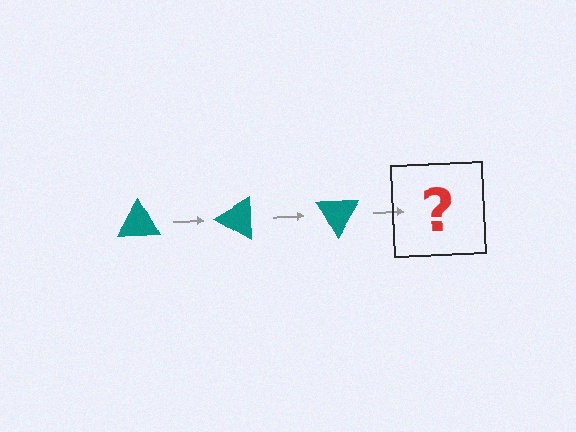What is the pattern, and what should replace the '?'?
The pattern is that the triangle rotates 30 degrees each step. The '?' should be a teal triangle rotated 90 degrees.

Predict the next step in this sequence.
The next step is a teal triangle rotated 90 degrees.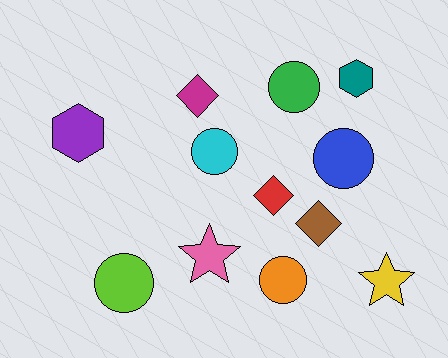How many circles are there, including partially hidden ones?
There are 5 circles.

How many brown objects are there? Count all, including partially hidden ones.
There is 1 brown object.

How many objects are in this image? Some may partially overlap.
There are 12 objects.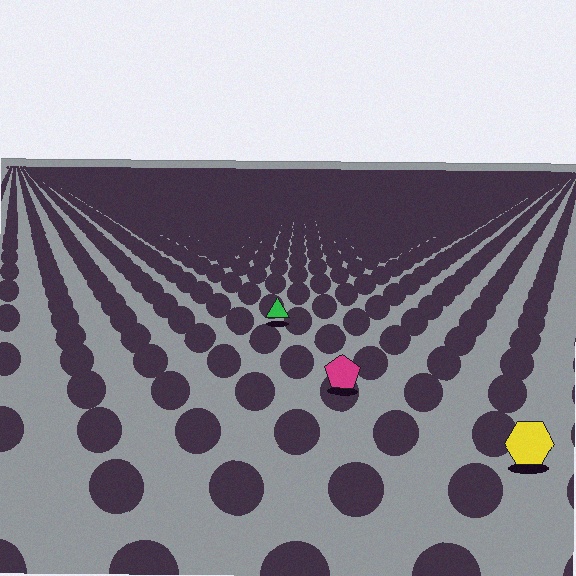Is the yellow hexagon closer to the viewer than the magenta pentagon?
Yes. The yellow hexagon is closer — you can tell from the texture gradient: the ground texture is coarser near it.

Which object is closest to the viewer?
The yellow hexagon is closest. The texture marks near it are larger and more spread out.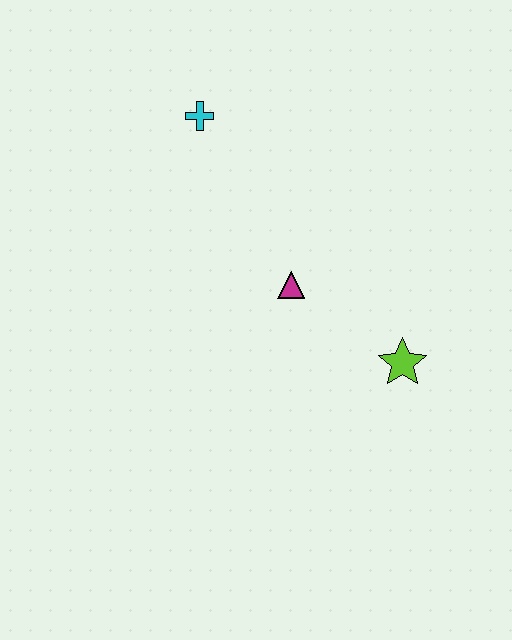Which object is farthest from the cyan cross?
The lime star is farthest from the cyan cross.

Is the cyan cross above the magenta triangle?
Yes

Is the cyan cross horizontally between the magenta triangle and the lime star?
No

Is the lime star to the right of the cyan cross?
Yes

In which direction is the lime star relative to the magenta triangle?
The lime star is to the right of the magenta triangle.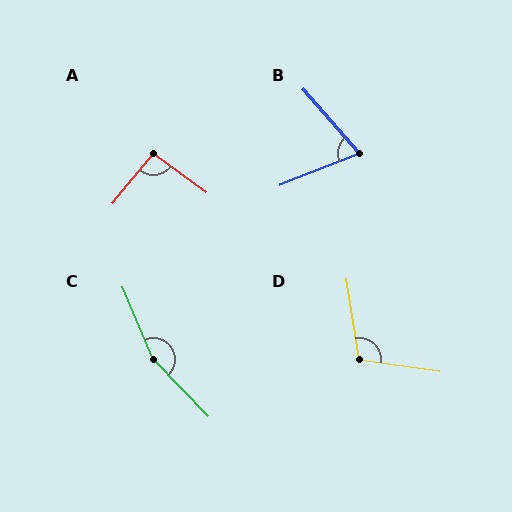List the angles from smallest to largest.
B (71°), A (93°), D (107°), C (159°).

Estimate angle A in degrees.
Approximately 93 degrees.